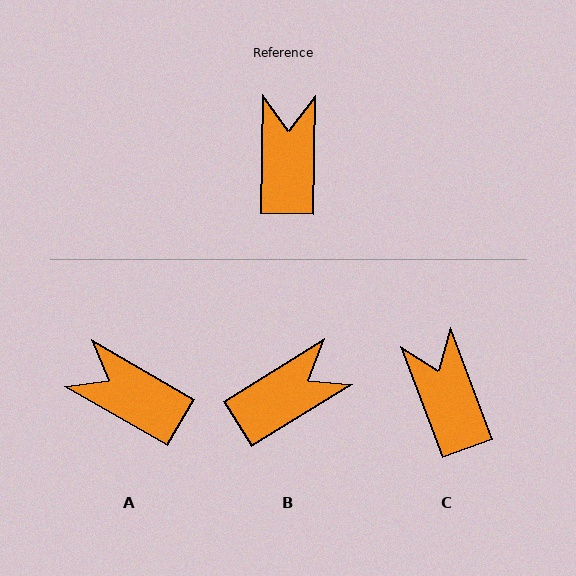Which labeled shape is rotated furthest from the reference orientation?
A, about 61 degrees away.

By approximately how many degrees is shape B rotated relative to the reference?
Approximately 57 degrees clockwise.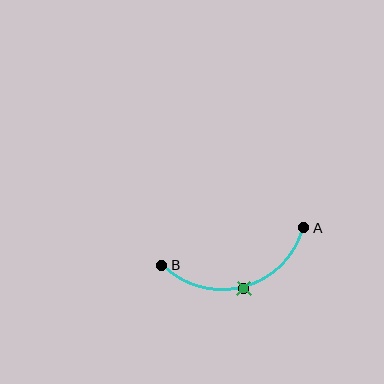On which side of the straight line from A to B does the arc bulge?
The arc bulges below the straight line connecting A and B.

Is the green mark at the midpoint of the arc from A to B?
Yes. The green mark lies on the arc at equal arc-length from both A and B — it is the arc midpoint.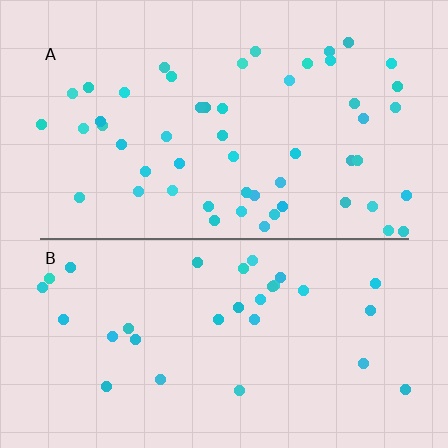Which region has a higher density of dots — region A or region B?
A (the top).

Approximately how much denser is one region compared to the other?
Approximately 1.7× — region A over region B.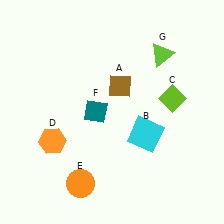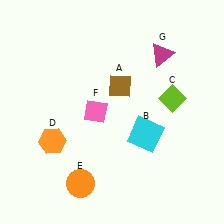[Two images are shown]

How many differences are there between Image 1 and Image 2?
There are 2 differences between the two images.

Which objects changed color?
F changed from teal to pink. G changed from lime to magenta.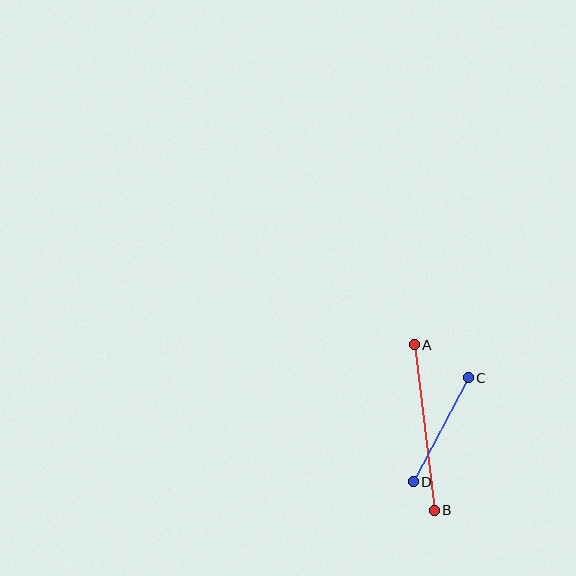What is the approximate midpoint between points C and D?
The midpoint is at approximately (441, 430) pixels.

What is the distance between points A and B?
The distance is approximately 167 pixels.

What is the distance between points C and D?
The distance is approximately 117 pixels.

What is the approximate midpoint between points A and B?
The midpoint is at approximately (424, 427) pixels.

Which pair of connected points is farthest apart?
Points A and B are farthest apart.